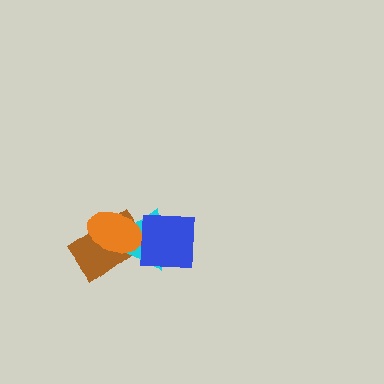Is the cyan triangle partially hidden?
Yes, it is partially covered by another shape.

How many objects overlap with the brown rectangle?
2 objects overlap with the brown rectangle.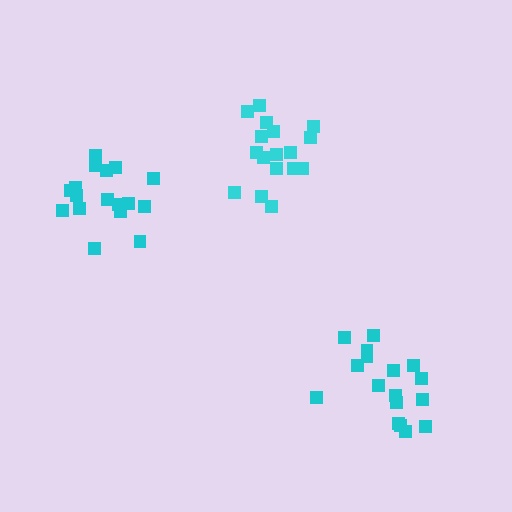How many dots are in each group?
Group 1: 17 dots, Group 2: 17 dots, Group 3: 17 dots (51 total).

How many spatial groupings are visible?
There are 3 spatial groupings.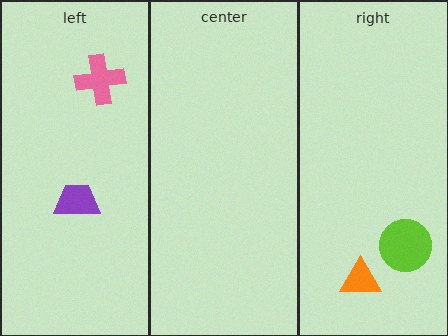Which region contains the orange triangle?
The right region.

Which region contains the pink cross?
The left region.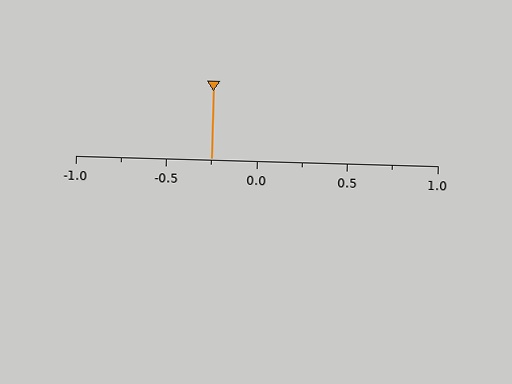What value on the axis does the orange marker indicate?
The marker indicates approximately -0.25.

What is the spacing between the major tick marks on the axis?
The major ticks are spaced 0.5 apart.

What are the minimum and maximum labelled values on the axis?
The axis runs from -1.0 to 1.0.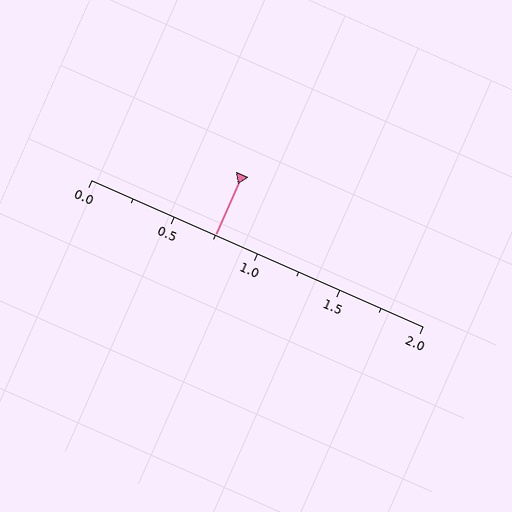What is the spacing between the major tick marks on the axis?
The major ticks are spaced 0.5 apart.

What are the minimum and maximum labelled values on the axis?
The axis runs from 0.0 to 2.0.